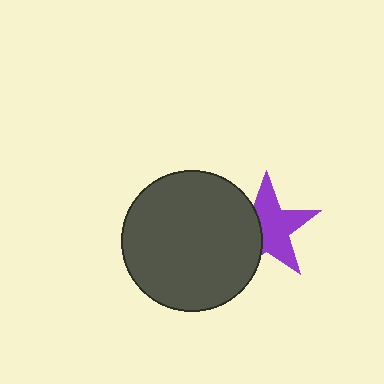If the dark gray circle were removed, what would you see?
You would see the complete purple star.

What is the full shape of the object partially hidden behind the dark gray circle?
The partially hidden object is a purple star.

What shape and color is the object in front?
The object in front is a dark gray circle.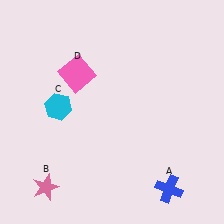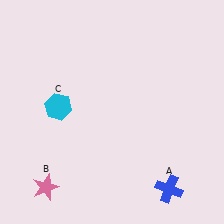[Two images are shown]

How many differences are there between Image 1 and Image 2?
There is 1 difference between the two images.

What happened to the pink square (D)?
The pink square (D) was removed in Image 2. It was in the top-left area of Image 1.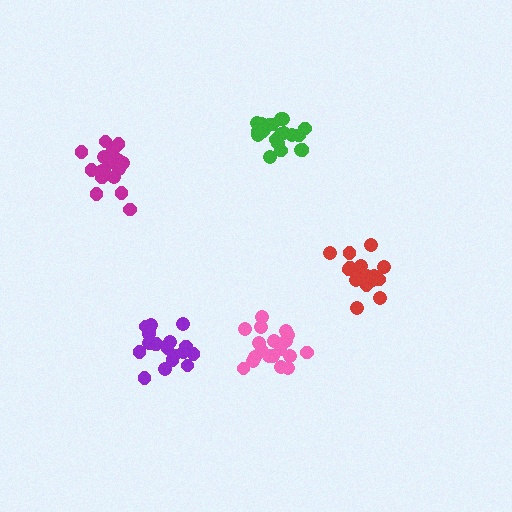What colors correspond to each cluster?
The clusters are colored: red, pink, purple, magenta, green.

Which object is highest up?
The green cluster is topmost.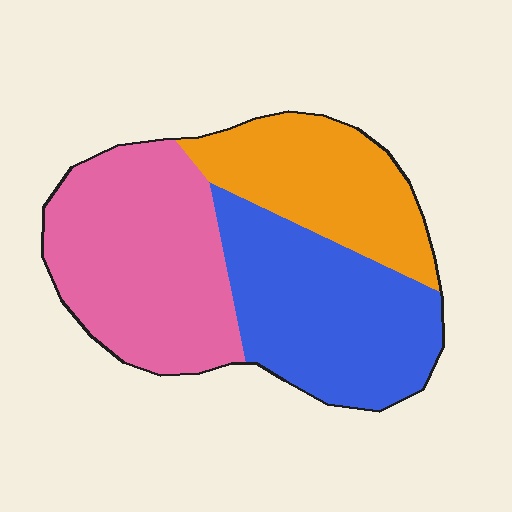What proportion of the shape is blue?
Blue takes up about one third (1/3) of the shape.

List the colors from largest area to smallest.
From largest to smallest: pink, blue, orange.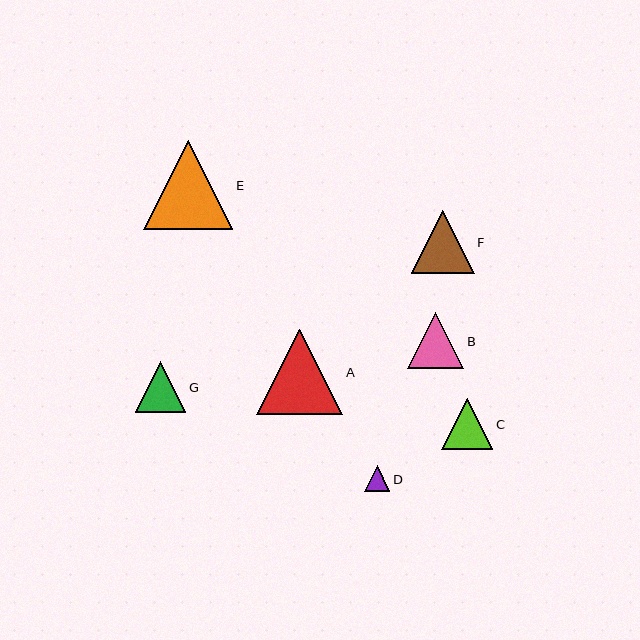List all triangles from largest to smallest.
From largest to smallest: E, A, F, B, C, G, D.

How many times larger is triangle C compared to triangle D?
Triangle C is approximately 2.0 times the size of triangle D.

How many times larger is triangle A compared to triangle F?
Triangle A is approximately 1.4 times the size of triangle F.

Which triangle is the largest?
Triangle E is the largest with a size of approximately 89 pixels.